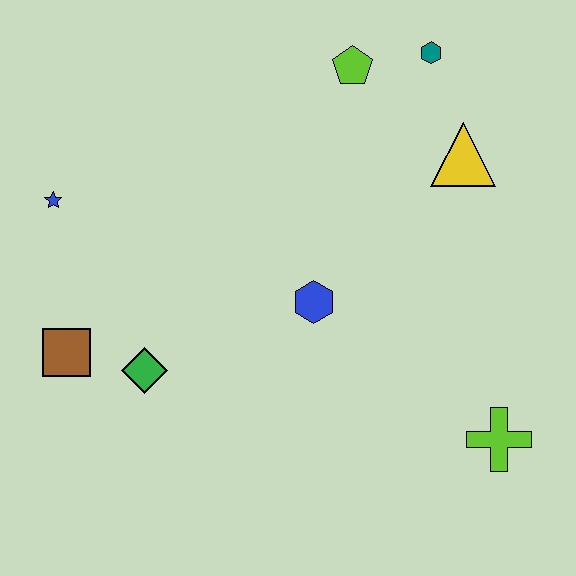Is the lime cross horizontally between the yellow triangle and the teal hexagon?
No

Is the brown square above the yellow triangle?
No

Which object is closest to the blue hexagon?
The green diamond is closest to the blue hexagon.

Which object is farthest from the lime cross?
The blue star is farthest from the lime cross.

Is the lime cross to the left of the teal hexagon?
No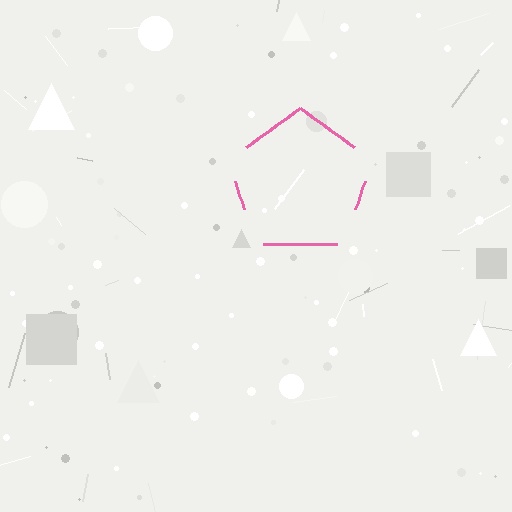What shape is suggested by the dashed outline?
The dashed outline suggests a pentagon.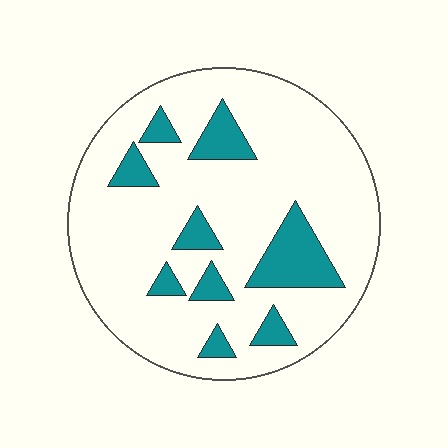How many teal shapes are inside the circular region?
9.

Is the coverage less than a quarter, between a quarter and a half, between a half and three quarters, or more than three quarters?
Less than a quarter.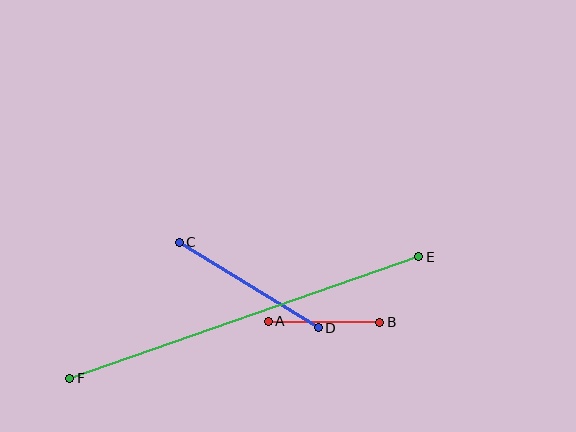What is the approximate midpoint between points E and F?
The midpoint is at approximately (244, 317) pixels.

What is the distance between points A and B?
The distance is approximately 112 pixels.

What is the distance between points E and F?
The distance is approximately 370 pixels.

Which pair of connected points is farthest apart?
Points E and F are farthest apart.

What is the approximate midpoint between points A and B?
The midpoint is at approximately (324, 322) pixels.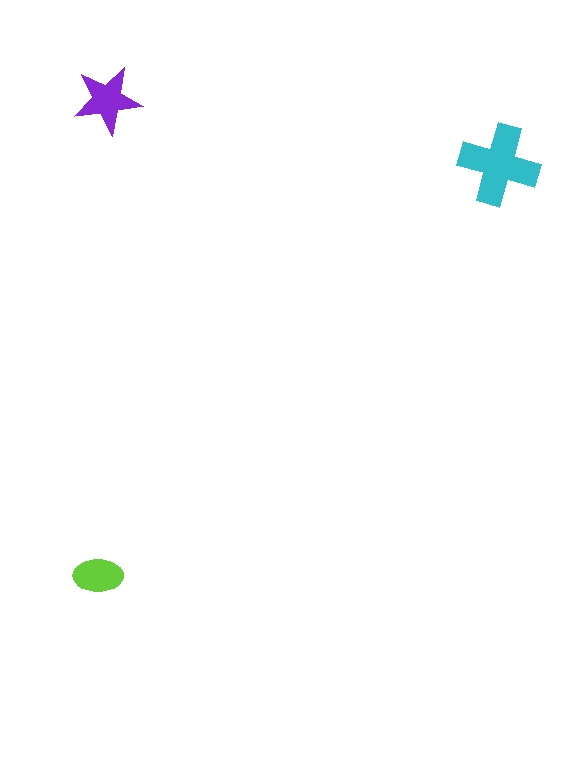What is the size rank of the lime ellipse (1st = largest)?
3rd.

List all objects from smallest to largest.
The lime ellipse, the purple star, the cyan cross.